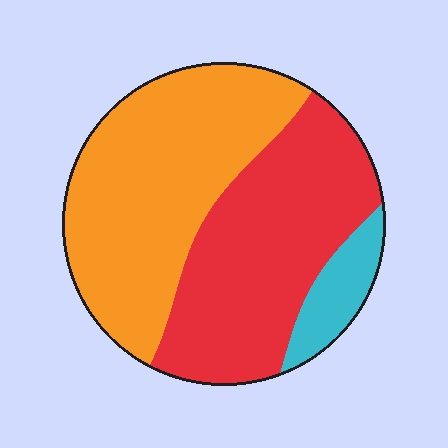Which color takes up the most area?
Orange, at roughly 50%.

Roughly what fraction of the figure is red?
Red takes up between a quarter and a half of the figure.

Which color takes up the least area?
Cyan, at roughly 10%.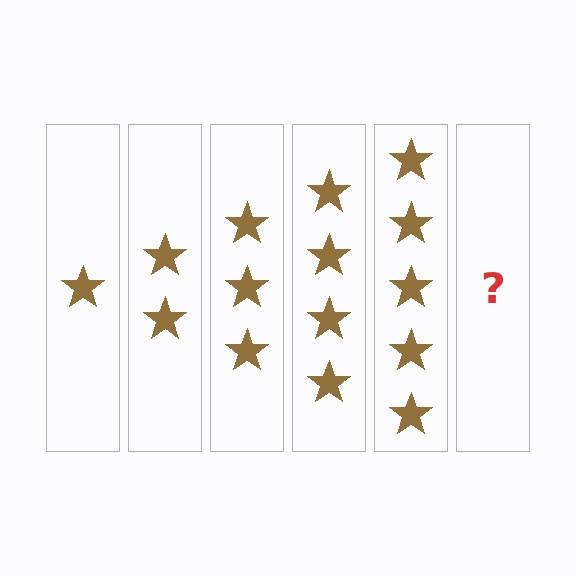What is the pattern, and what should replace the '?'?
The pattern is that each step adds one more star. The '?' should be 6 stars.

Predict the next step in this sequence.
The next step is 6 stars.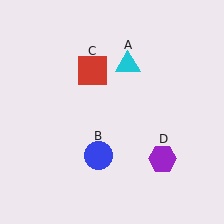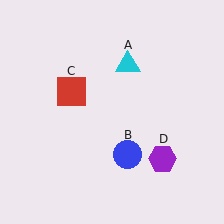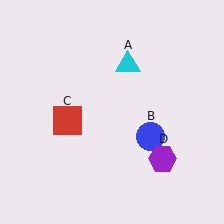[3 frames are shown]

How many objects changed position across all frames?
2 objects changed position: blue circle (object B), red square (object C).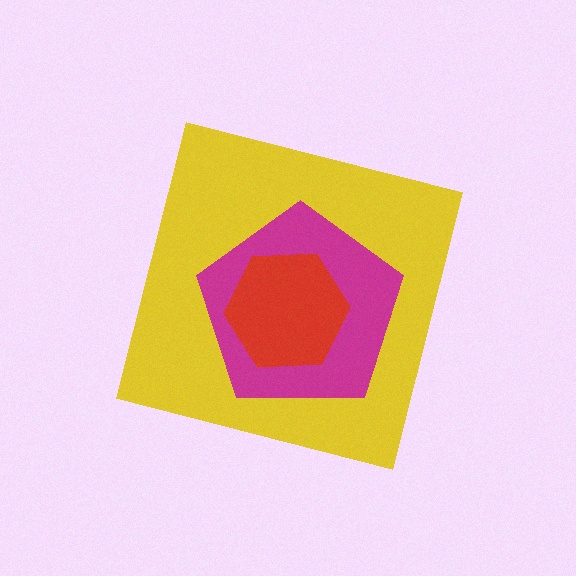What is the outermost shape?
The yellow square.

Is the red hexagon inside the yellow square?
Yes.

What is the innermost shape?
The red hexagon.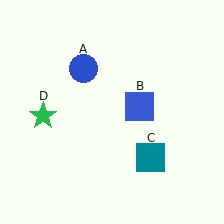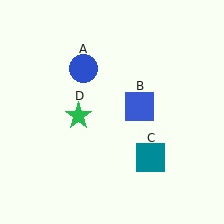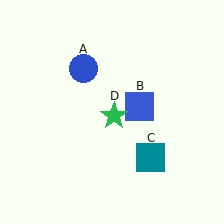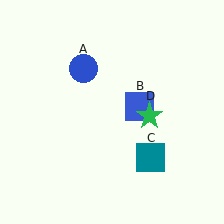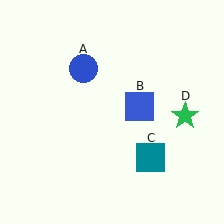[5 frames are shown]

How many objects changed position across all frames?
1 object changed position: green star (object D).